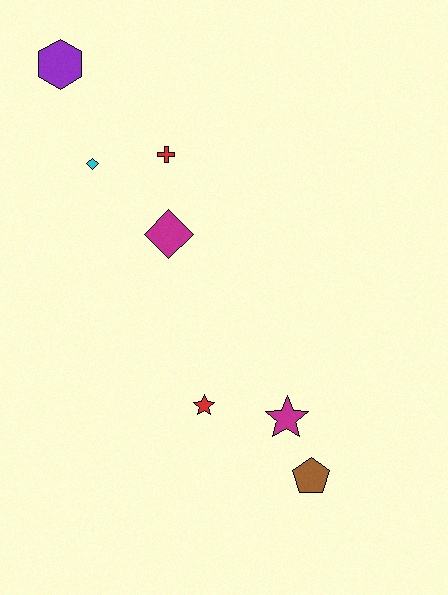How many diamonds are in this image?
There are 2 diamonds.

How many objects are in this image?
There are 7 objects.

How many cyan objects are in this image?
There is 1 cyan object.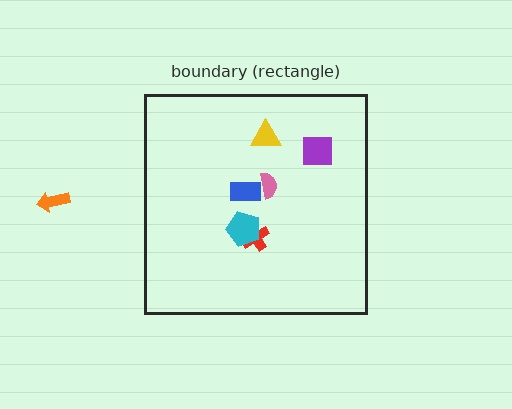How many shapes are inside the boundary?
6 inside, 1 outside.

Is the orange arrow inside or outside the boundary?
Outside.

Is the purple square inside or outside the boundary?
Inside.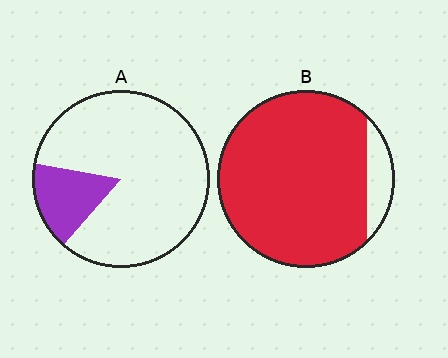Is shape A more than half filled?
No.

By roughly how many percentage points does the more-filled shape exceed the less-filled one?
By roughly 75 percentage points (B over A).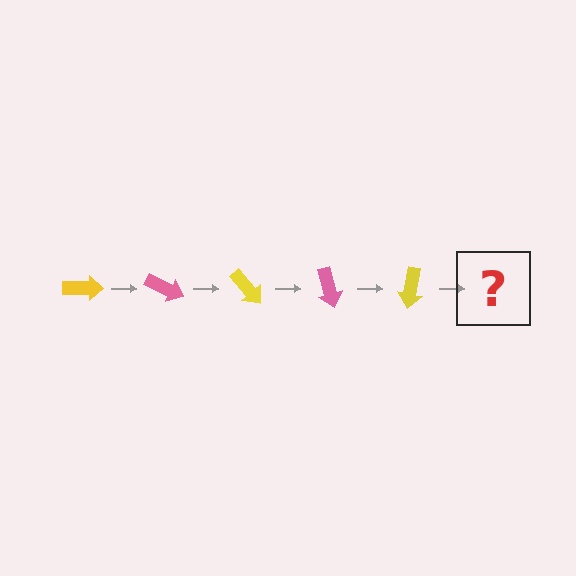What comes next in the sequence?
The next element should be a pink arrow, rotated 125 degrees from the start.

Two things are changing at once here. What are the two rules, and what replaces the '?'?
The two rules are that it rotates 25 degrees each step and the color cycles through yellow and pink. The '?' should be a pink arrow, rotated 125 degrees from the start.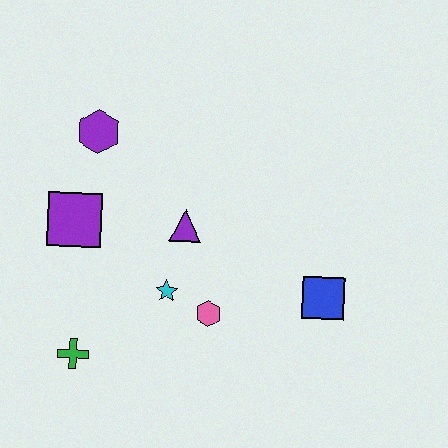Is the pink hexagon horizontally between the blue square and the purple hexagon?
Yes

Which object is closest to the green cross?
The cyan star is closest to the green cross.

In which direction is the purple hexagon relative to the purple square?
The purple hexagon is above the purple square.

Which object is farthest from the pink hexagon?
The purple hexagon is farthest from the pink hexagon.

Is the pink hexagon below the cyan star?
Yes